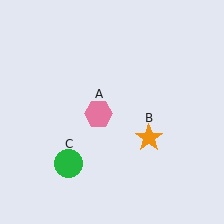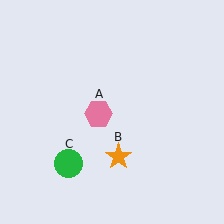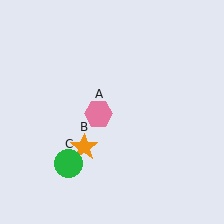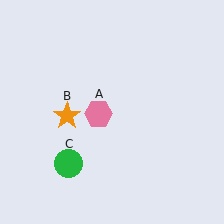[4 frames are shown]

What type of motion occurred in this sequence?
The orange star (object B) rotated clockwise around the center of the scene.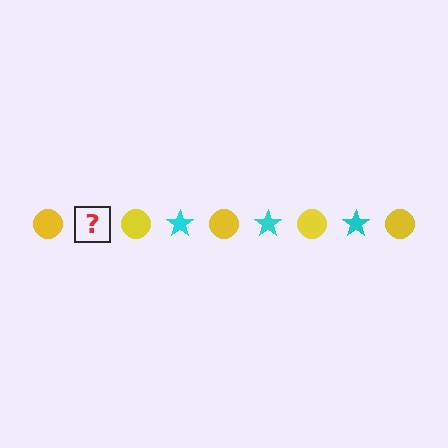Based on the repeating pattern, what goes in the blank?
The blank should be a cyan star.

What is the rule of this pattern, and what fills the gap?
The rule is that the pattern alternates between yellow circle and cyan star. The gap should be filled with a cyan star.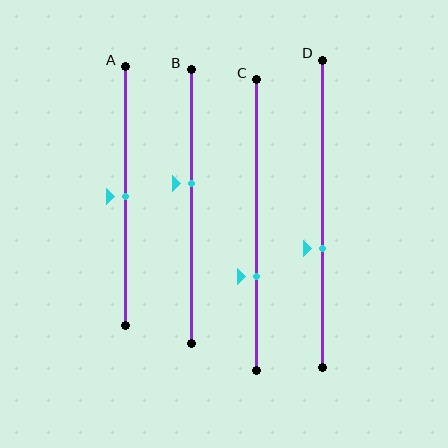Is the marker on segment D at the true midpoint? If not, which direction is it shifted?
No, the marker on segment D is shifted downward by about 11% of the segment length.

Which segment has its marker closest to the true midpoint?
Segment A has its marker closest to the true midpoint.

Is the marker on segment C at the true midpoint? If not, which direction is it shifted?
No, the marker on segment C is shifted downward by about 18% of the segment length.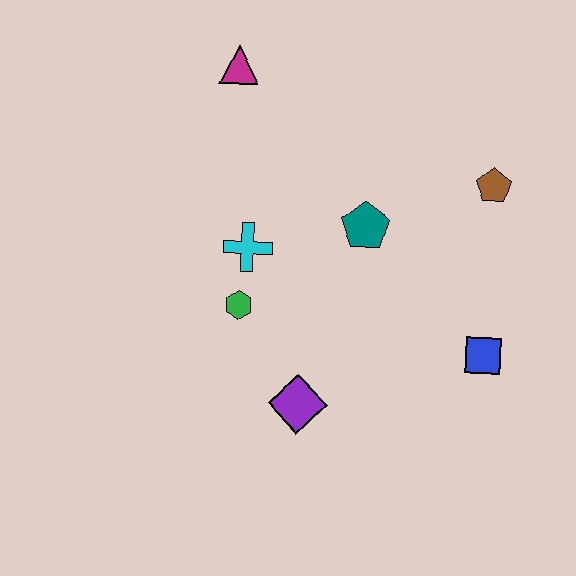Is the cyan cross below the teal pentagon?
Yes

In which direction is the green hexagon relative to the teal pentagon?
The green hexagon is to the left of the teal pentagon.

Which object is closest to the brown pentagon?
The teal pentagon is closest to the brown pentagon.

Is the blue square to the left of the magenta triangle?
No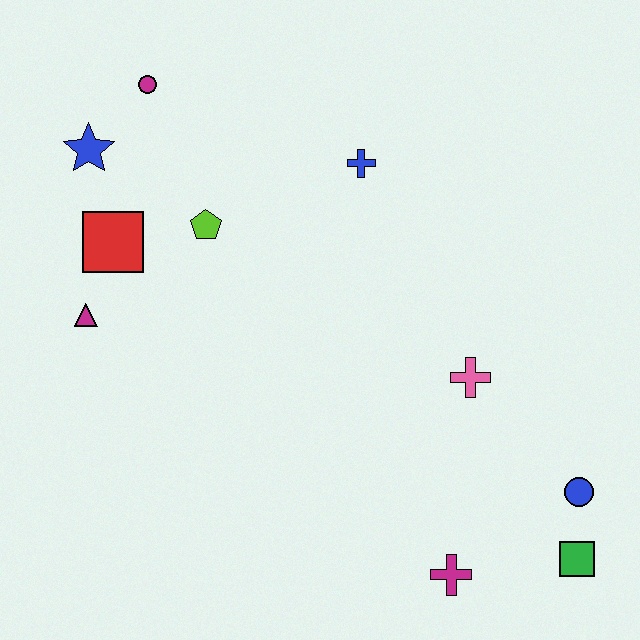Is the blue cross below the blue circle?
No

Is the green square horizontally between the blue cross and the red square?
No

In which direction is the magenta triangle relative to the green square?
The magenta triangle is to the left of the green square.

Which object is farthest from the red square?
The green square is farthest from the red square.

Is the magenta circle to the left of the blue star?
No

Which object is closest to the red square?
The magenta triangle is closest to the red square.